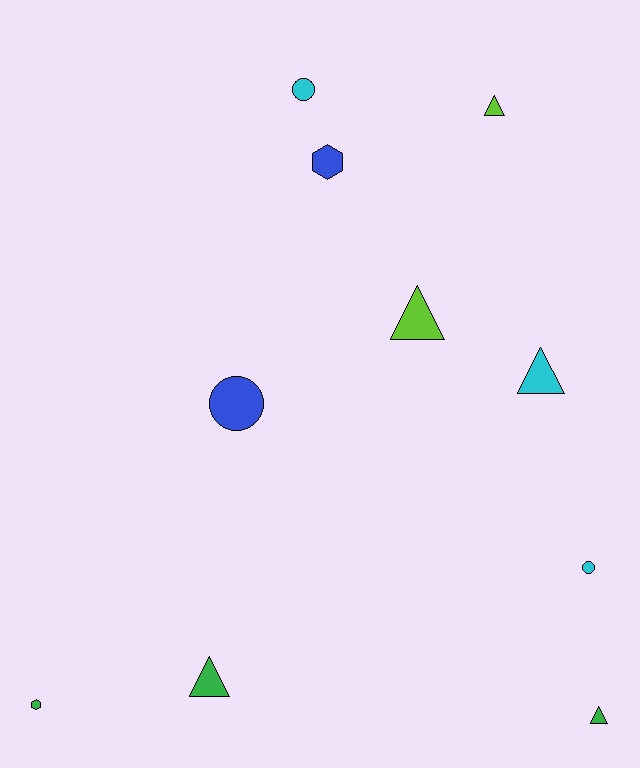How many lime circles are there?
There are no lime circles.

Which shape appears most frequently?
Triangle, with 5 objects.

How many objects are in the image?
There are 10 objects.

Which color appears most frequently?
Green, with 3 objects.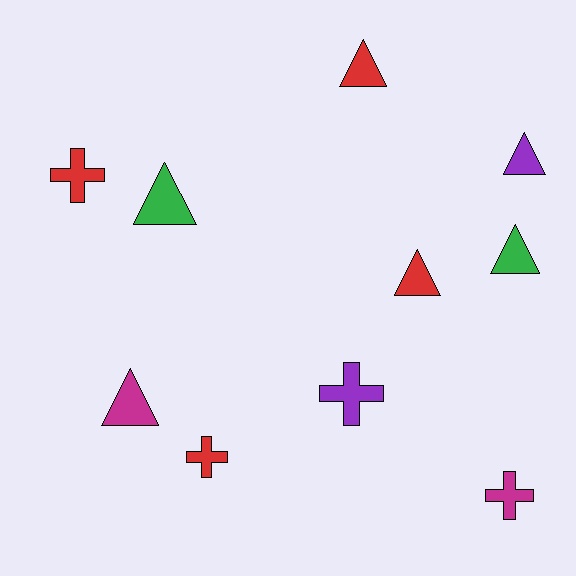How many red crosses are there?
There are 2 red crosses.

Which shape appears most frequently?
Triangle, with 6 objects.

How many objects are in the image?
There are 10 objects.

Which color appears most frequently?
Red, with 4 objects.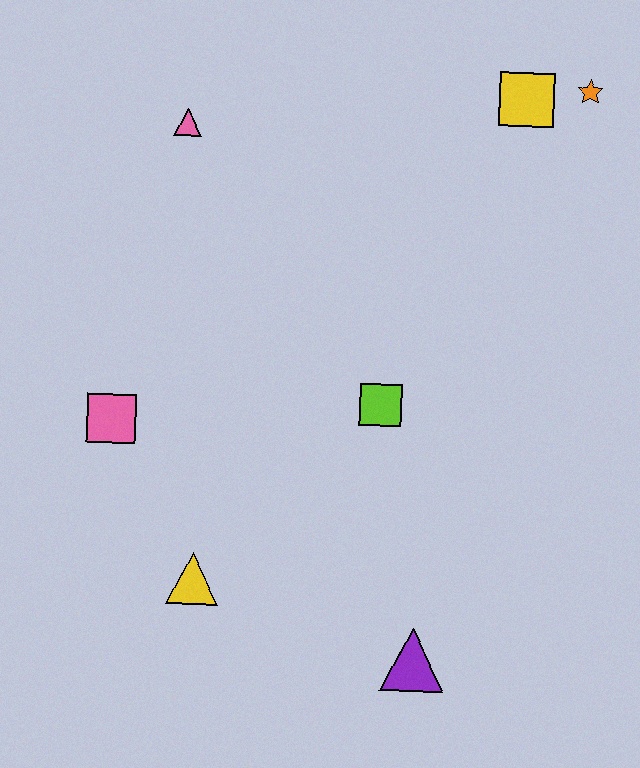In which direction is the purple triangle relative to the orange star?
The purple triangle is below the orange star.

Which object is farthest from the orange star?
The yellow triangle is farthest from the orange star.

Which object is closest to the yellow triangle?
The pink square is closest to the yellow triangle.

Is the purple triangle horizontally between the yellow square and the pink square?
Yes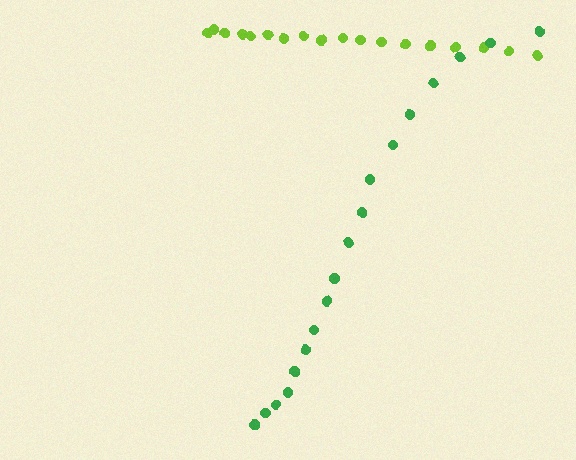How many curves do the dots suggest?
There are 2 distinct paths.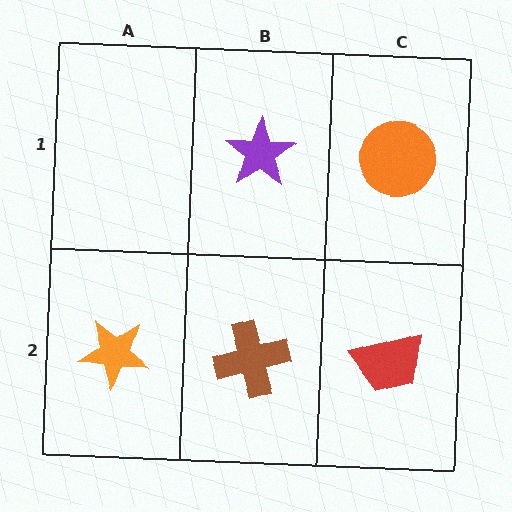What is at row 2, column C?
A red trapezoid.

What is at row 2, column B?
A brown cross.